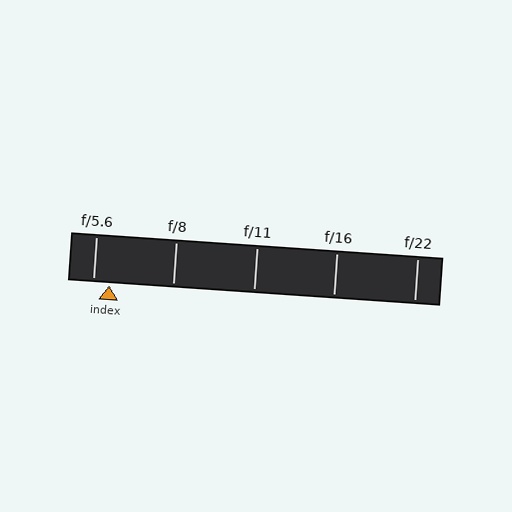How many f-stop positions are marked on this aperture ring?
There are 5 f-stop positions marked.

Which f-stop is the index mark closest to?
The index mark is closest to f/5.6.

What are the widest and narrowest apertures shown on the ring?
The widest aperture shown is f/5.6 and the narrowest is f/22.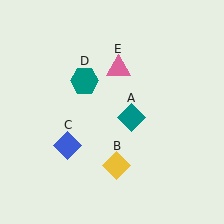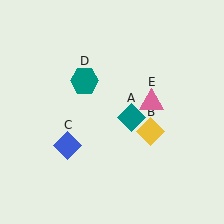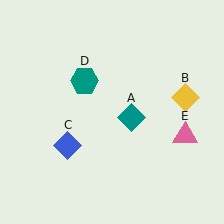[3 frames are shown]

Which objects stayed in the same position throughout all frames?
Teal diamond (object A) and blue diamond (object C) and teal hexagon (object D) remained stationary.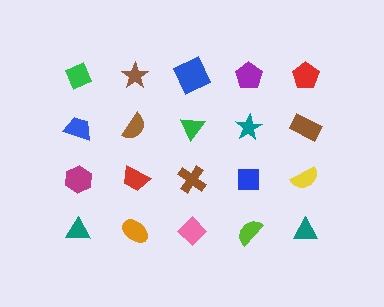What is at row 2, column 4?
A teal star.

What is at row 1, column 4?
A purple pentagon.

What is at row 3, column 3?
A brown cross.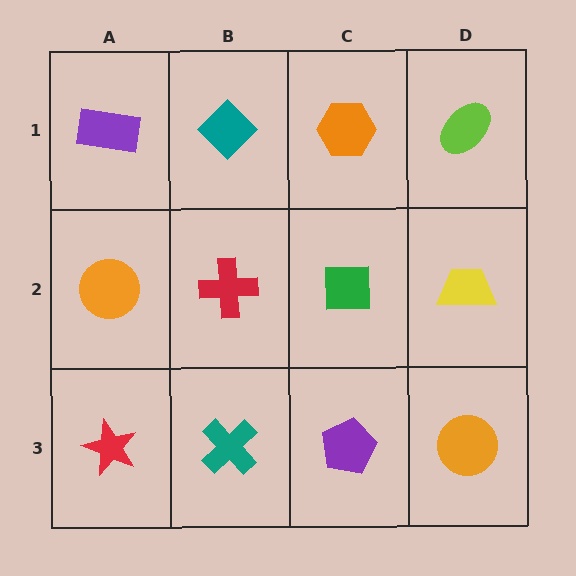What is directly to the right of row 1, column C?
A lime ellipse.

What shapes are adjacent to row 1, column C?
A green square (row 2, column C), a teal diamond (row 1, column B), a lime ellipse (row 1, column D).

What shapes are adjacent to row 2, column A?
A purple rectangle (row 1, column A), a red star (row 3, column A), a red cross (row 2, column B).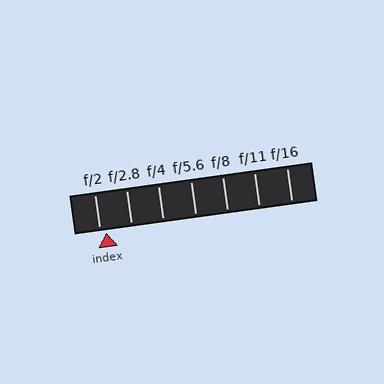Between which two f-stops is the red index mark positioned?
The index mark is between f/2 and f/2.8.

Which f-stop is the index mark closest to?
The index mark is closest to f/2.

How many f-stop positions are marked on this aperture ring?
There are 7 f-stop positions marked.